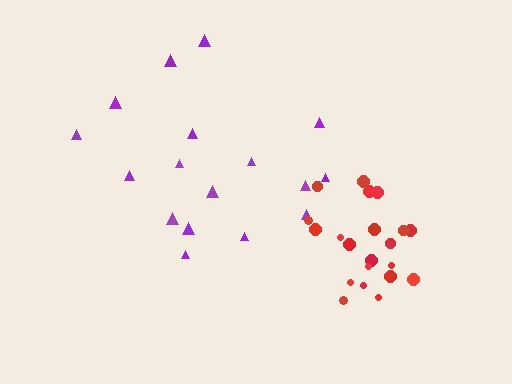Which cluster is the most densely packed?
Red.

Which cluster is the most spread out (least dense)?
Purple.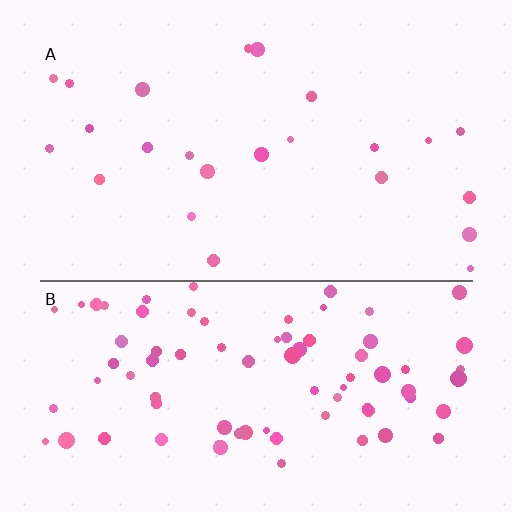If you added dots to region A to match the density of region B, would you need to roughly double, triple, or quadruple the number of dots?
Approximately triple.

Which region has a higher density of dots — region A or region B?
B (the bottom).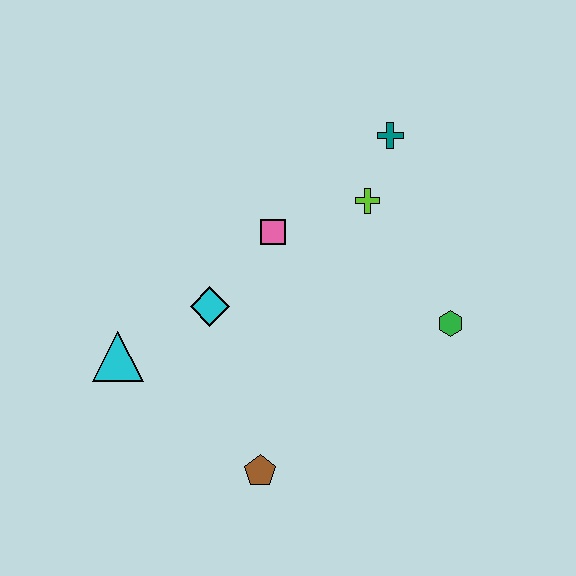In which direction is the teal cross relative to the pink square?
The teal cross is to the right of the pink square.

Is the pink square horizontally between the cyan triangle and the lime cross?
Yes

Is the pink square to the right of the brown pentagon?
Yes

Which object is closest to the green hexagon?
The lime cross is closest to the green hexagon.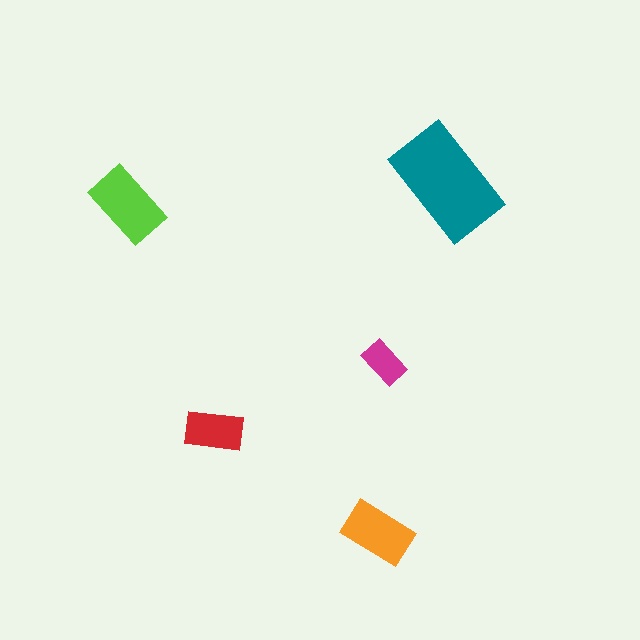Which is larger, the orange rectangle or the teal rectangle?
The teal one.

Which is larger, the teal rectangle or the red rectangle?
The teal one.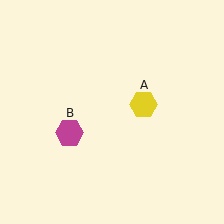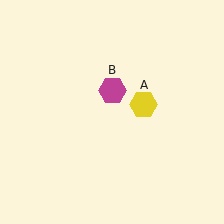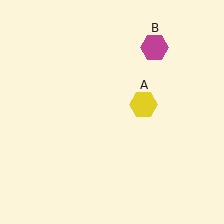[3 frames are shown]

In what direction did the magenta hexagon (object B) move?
The magenta hexagon (object B) moved up and to the right.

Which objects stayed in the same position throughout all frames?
Yellow hexagon (object A) remained stationary.